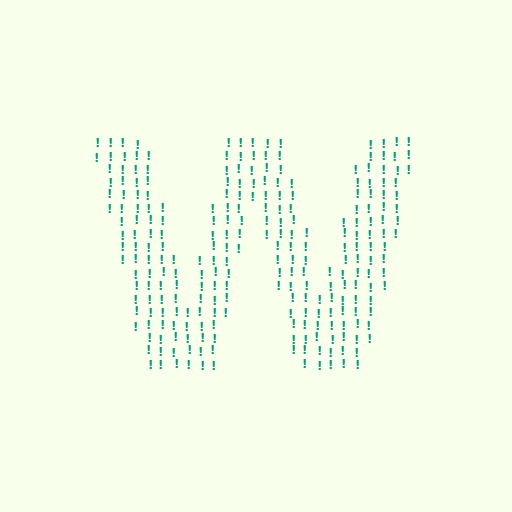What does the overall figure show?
The overall figure shows the letter W.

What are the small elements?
The small elements are exclamation marks.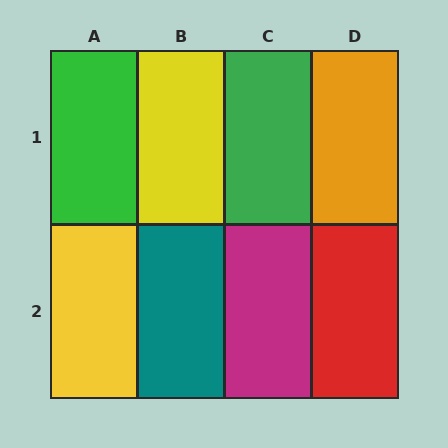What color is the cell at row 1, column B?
Yellow.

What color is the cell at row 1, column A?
Green.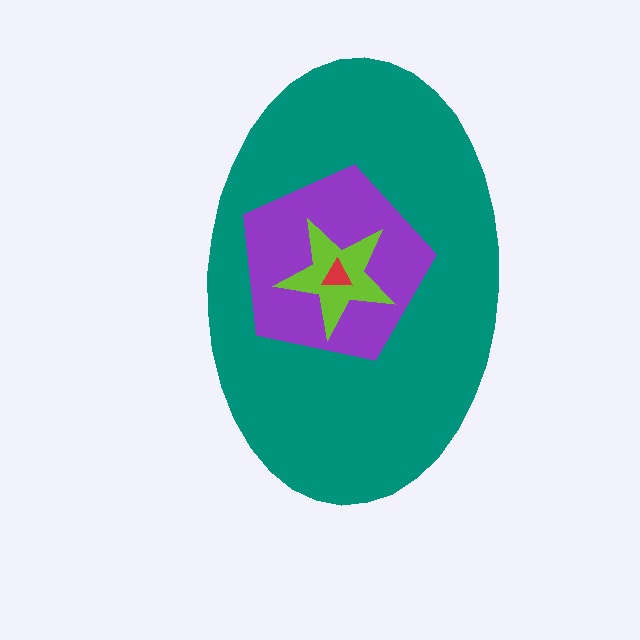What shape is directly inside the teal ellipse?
The purple pentagon.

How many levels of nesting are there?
4.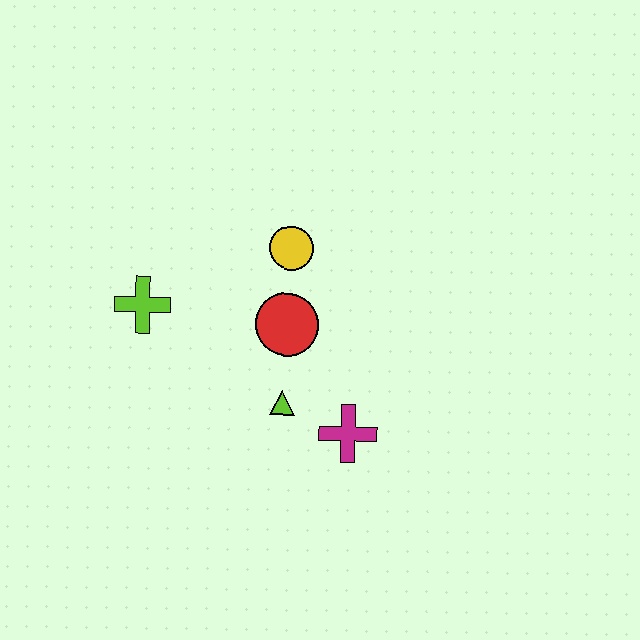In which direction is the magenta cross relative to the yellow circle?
The magenta cross is below the yellow circle.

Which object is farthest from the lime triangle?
The lime cross is farthest from the lime triangle.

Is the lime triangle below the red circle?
Yes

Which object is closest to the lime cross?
The red circle is closest to the lime cross.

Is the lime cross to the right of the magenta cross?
No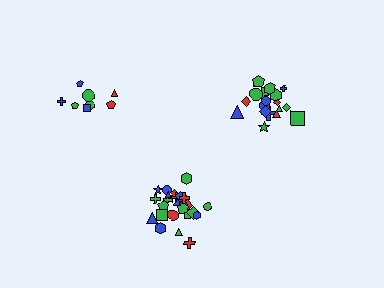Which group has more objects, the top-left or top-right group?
The top-right group.